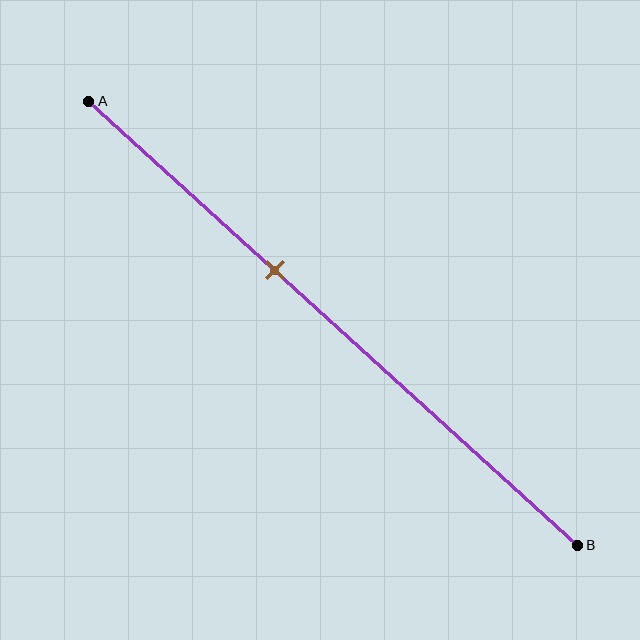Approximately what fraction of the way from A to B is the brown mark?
The brown mark is approximately 40% of the way from A to B.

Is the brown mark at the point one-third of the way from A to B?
No, the mark is at about 40% from A, not at the 33% one-third point.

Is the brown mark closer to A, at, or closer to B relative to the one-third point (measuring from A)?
The brown mark is closer to point B than the one-third point of segment AB.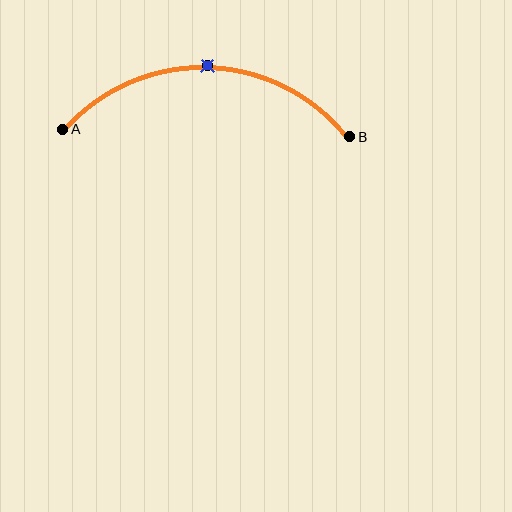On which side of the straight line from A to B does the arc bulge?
The arc bulges above the straight line connecting A and B.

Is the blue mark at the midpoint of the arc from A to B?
Yes. The blue mark lies on the arc at equal arc-length from both A and B — it is the arc midpoint.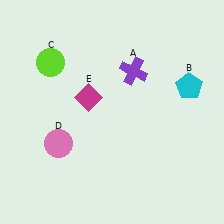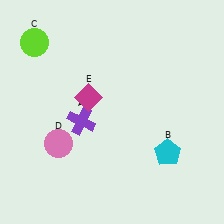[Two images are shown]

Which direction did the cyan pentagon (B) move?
The cyan pentagon (B) moved down.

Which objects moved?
The objects that moved are: the purple cross (A), the cyan pentagon (B), the lime circle (C).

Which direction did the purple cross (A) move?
The purple cross (A) moved left.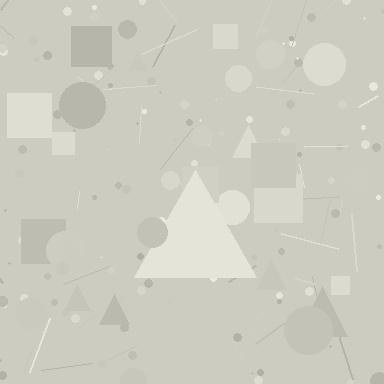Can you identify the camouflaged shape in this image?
The camouflaged shape is a triangle.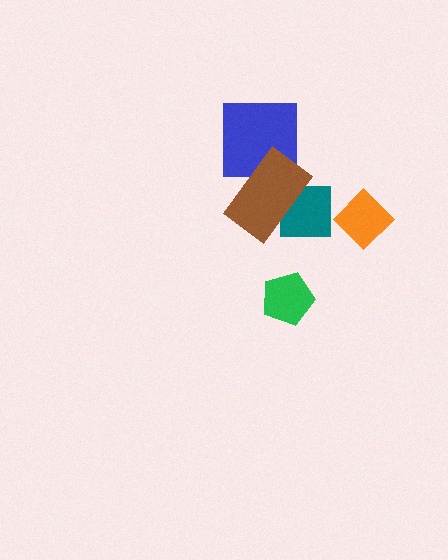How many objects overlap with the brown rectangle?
2 objects overlap with the brown rectangle.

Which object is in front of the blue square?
The brown rectangle is in front of the blue square.